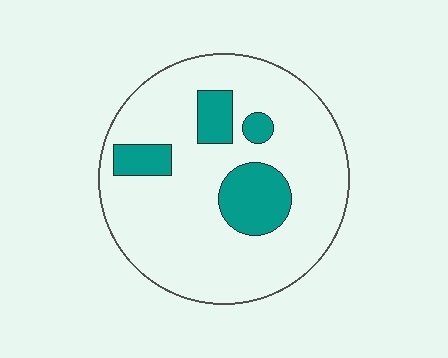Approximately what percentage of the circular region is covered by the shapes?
Approximately 20%.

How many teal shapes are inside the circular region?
4.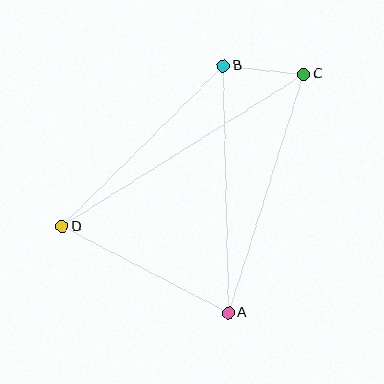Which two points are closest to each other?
Points B and C are closest to each other.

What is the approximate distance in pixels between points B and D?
The distance between B and D is approximately 228 pixels.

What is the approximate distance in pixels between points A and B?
The distance between A and B is approximately 247 pixels.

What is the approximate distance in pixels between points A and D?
The distance between A and D is approximately 188 pixels.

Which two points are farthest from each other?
Points C and D are farthest from each other.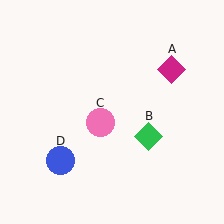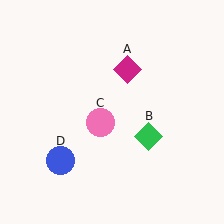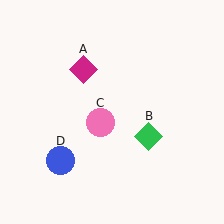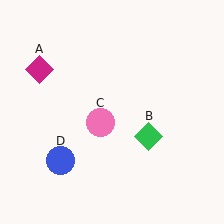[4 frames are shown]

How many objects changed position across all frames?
1 object changed position: magenta diamond (object A).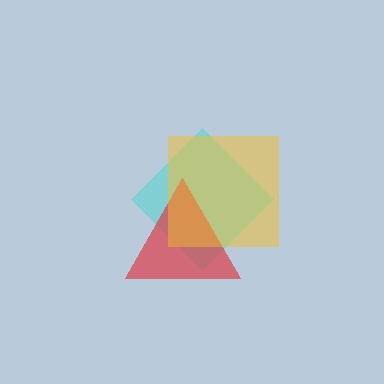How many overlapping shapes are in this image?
There are 3 overlapping shapes in the image.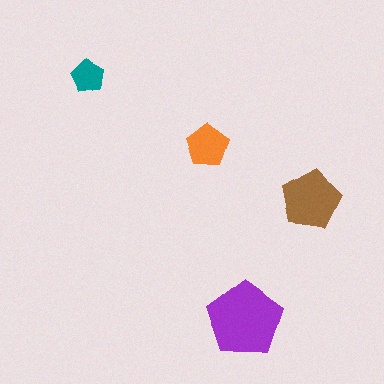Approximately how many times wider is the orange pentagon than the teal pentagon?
About 1.5 times wider.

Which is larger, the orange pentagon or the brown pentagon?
The brown one.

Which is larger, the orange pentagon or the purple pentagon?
The purple one.